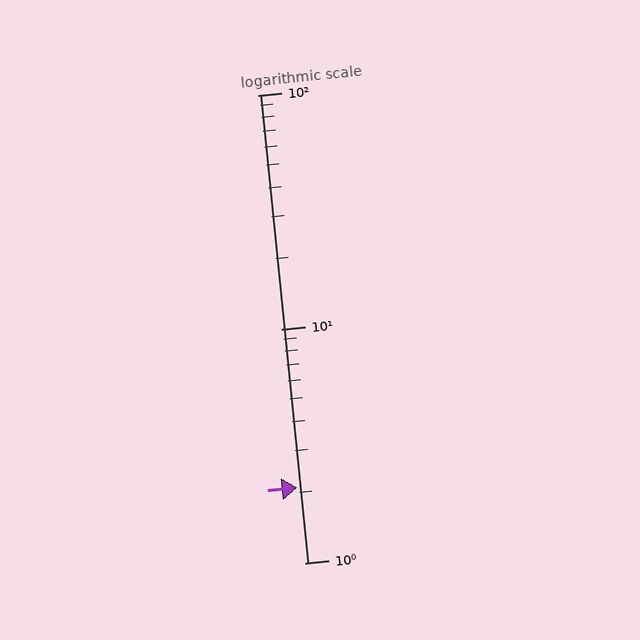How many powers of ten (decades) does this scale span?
The scale spans 2 decades, from 1 to 100.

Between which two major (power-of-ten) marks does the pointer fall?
The pointer is between 1 and 10.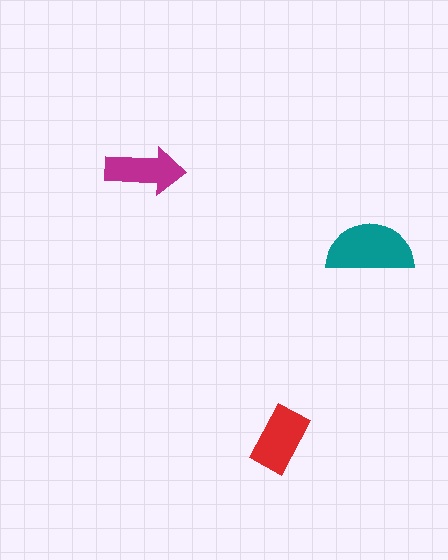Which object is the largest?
The teal semicircle.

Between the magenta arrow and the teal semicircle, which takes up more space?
The teal semicircle.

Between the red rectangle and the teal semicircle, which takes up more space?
The teal semicircle.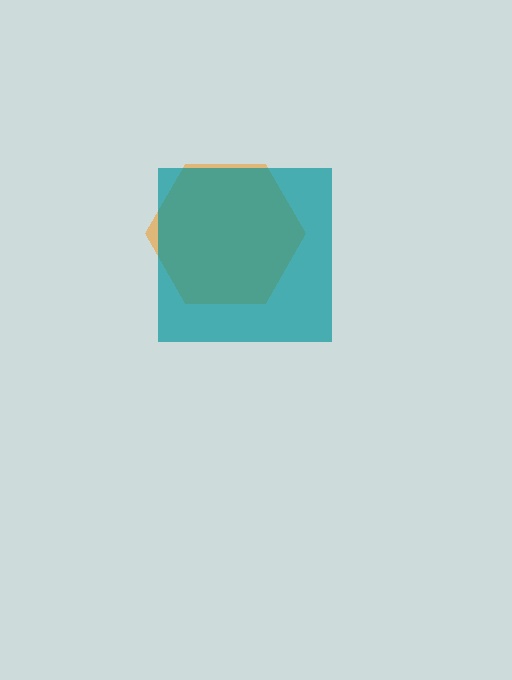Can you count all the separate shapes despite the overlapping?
Yes, there are 2 separate shapes.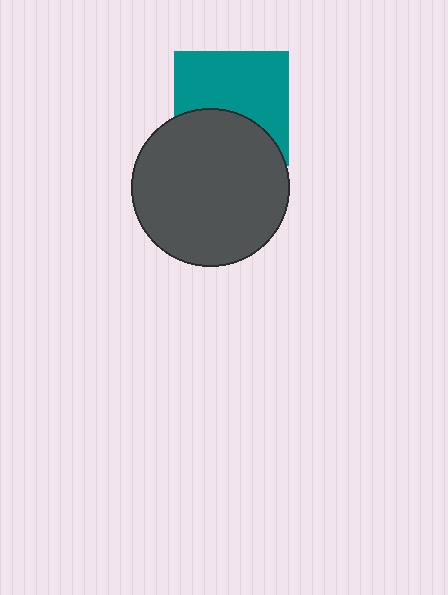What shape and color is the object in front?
The object in front is a dark gray circle.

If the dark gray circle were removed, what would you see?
You would see the complete teal square.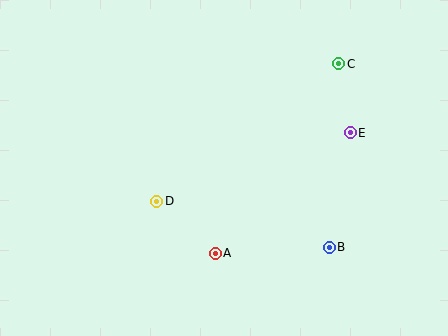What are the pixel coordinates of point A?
Point A is at (215, 253).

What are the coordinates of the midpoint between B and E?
The midpoint between B and E is at (340, 190).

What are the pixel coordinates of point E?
Point E is at (350, 133).